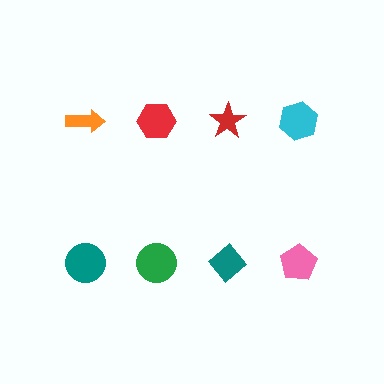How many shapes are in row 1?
4 shapes.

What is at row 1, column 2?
A red hexagon.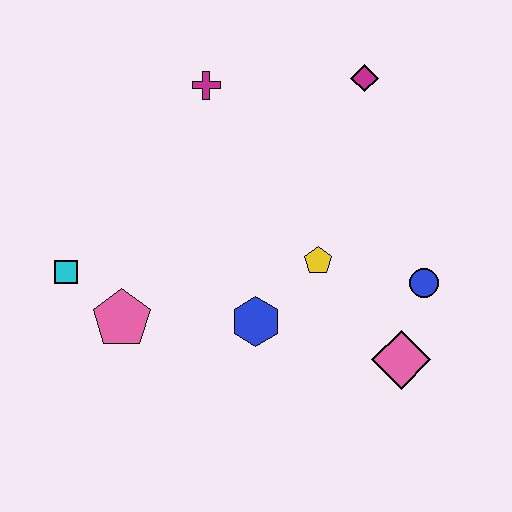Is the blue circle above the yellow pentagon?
No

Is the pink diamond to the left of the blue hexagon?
No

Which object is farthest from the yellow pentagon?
The cyan square is farthest from the yellow pentagon.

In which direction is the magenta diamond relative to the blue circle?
The magenta diamond is above the blue circle.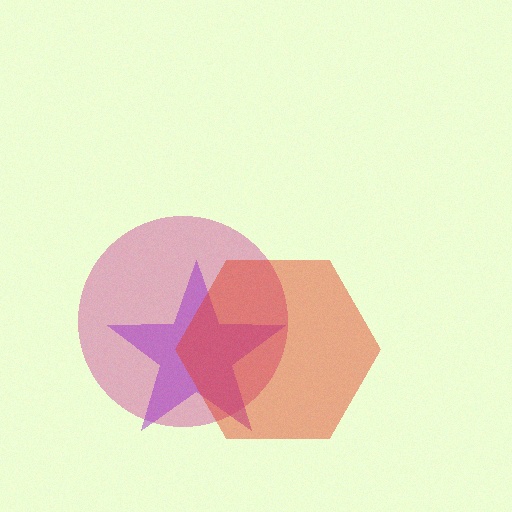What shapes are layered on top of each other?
The layered shapes are: a magenta circle, a purple star, a red hexagon.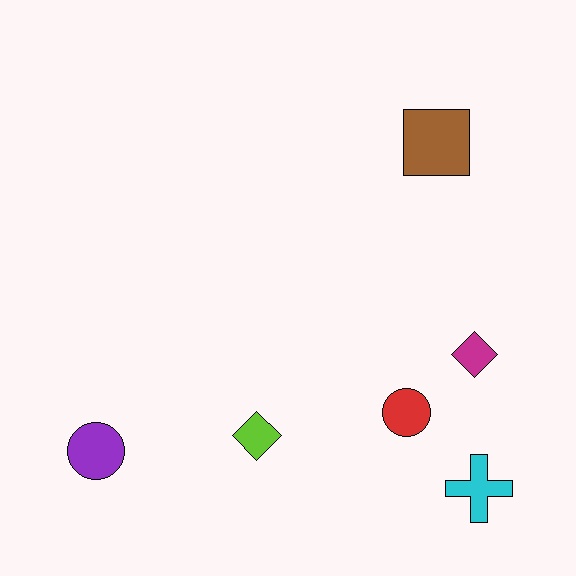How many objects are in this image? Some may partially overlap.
There are 6 objects.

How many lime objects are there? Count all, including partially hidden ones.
There is 1 lime object.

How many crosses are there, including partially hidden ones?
There is 1 cross.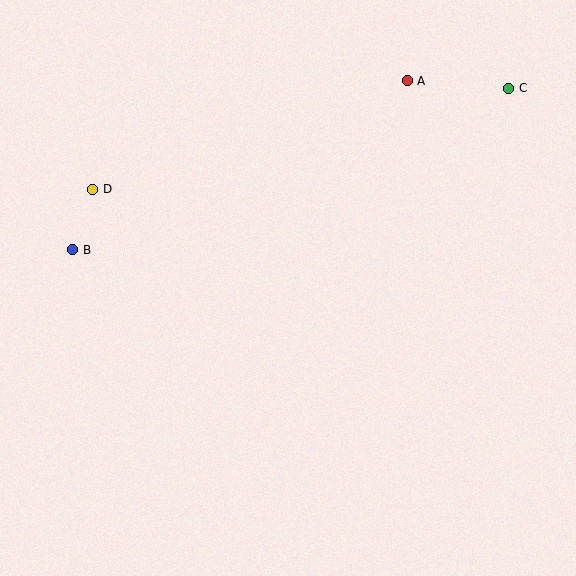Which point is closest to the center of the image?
Point B at (73, 250) is closest to the center.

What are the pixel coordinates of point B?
Point B is at (73, 250).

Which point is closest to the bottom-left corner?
Point B is closest to the bottom-left corner.